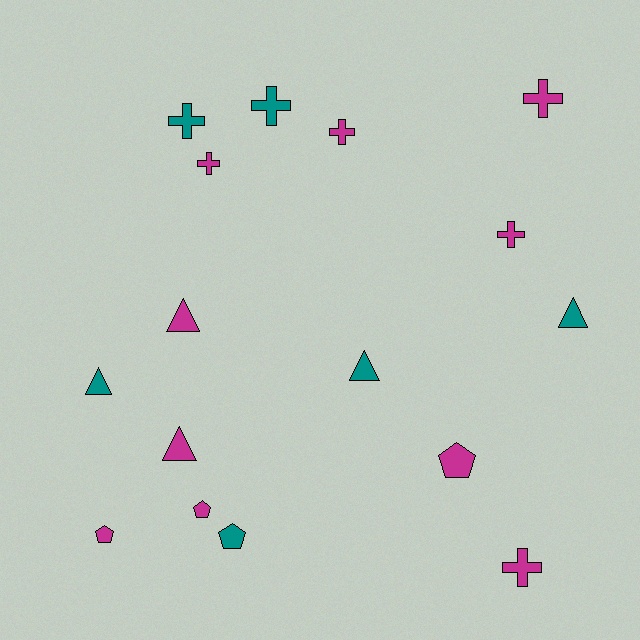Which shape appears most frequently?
Cross, with 7 objects.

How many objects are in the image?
There are 16 objects.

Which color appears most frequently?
Magenta, with 10 objects.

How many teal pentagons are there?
There is 1 teal pentagon.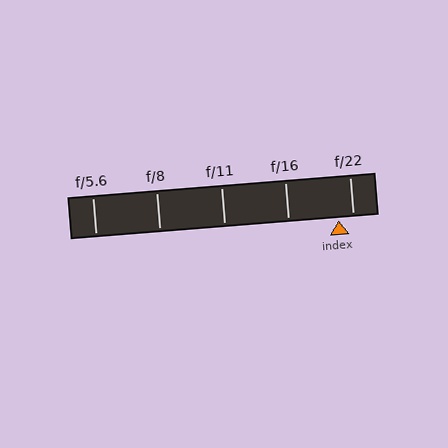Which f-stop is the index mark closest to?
The index mark is closest to f/22.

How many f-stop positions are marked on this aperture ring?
There are 5 f-stop positions marked.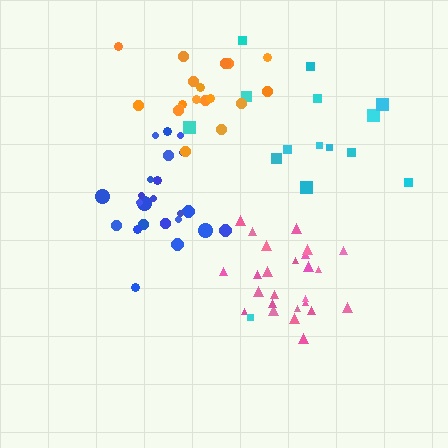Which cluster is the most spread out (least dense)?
Cyan.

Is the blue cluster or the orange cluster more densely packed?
Blue.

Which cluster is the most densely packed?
Pink.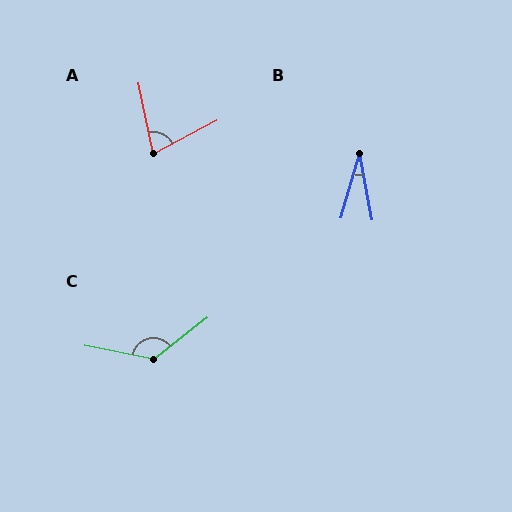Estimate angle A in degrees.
Approximately 74 degrees.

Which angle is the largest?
C, at approximately 131 degrees.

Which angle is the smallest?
B, at approximately 27 degrees.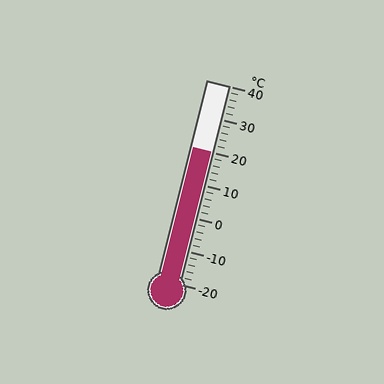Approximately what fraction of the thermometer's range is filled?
The thermometer is filled to approximately 65% of its range.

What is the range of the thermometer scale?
The thermometer scale ranges from -20°C to 40°C.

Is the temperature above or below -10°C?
The temperature is above -10°C.